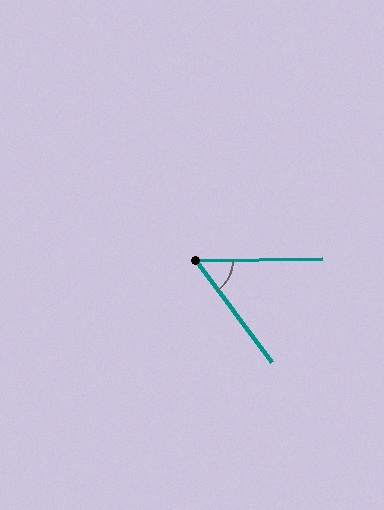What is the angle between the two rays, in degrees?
Approximately 54 degrees.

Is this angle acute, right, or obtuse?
It is acute.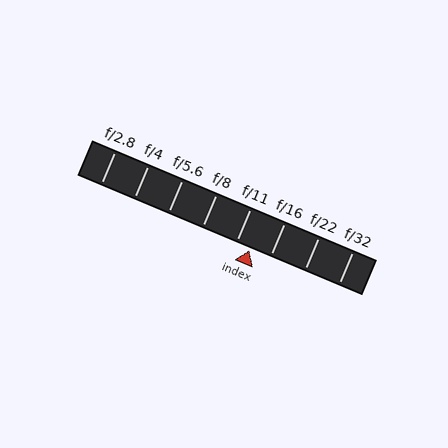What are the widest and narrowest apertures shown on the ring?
The widest aperture shown is f/2.8 and the narrowest is f/32.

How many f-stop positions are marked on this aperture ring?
There are 8 f-stop positions marked.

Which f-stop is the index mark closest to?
The index mark is closest to f/11.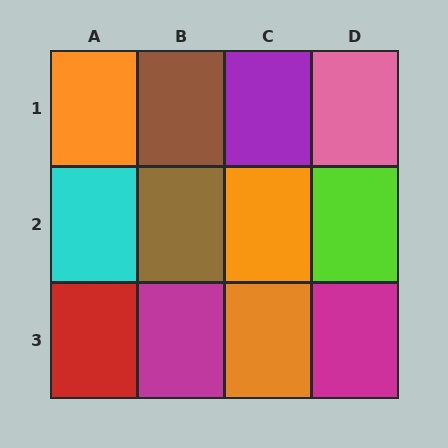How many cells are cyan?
1 cell is cyan.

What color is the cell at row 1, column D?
Pink.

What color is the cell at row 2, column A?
Cyan.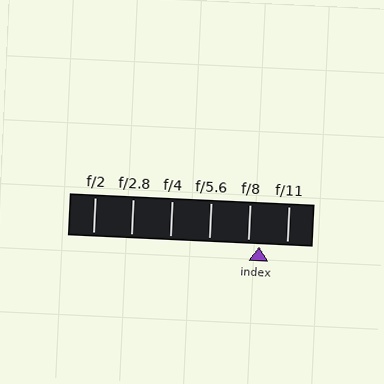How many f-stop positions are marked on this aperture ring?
There are 6 f-stop positions marked.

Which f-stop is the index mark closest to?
The index mark is closest to f/8.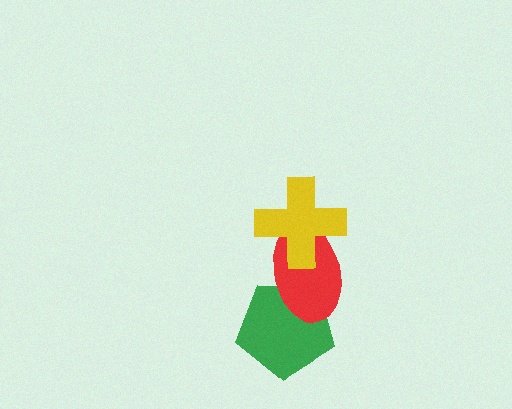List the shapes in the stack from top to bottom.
From top to bottom: the yellow cross, the red ellipse, the green pentagon.